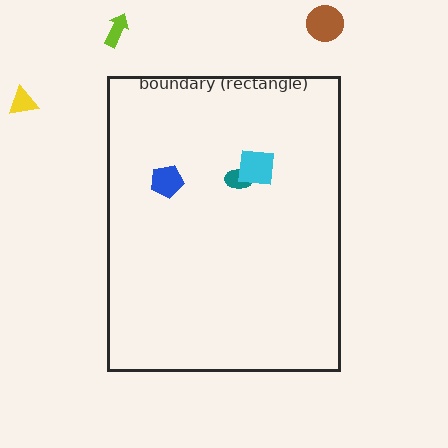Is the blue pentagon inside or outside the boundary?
Inside.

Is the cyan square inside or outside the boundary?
Inside.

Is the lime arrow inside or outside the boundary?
Outside.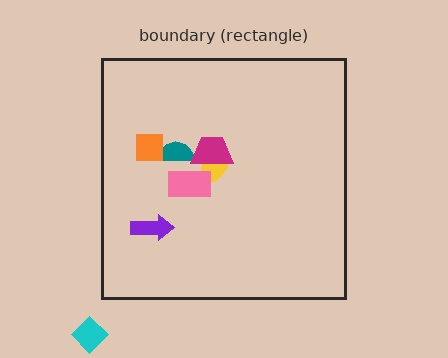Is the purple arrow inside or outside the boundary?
Inside.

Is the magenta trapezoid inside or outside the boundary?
Inside.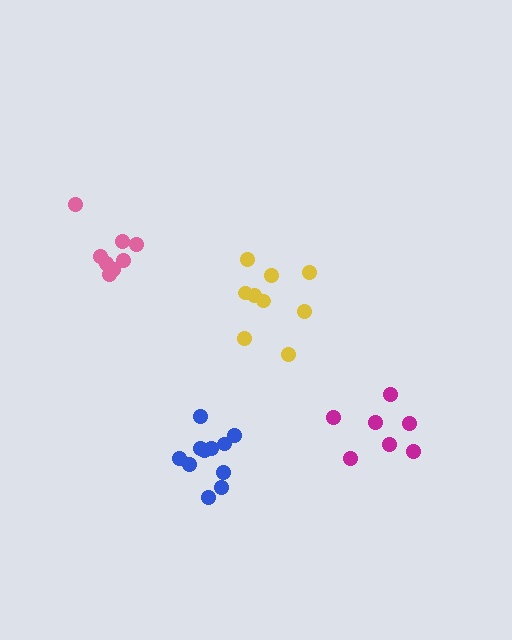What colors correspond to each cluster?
The clusters are colored: yellow, pink, blue, magenta.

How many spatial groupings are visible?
There are 4 spatial groupings.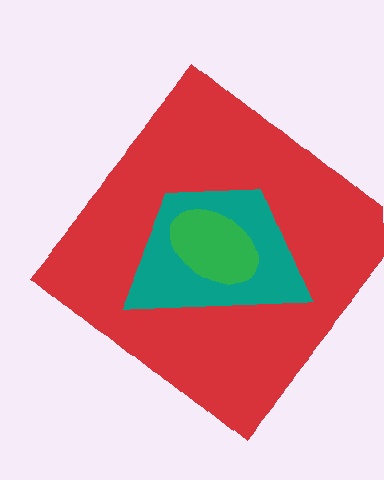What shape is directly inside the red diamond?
The teal trapezoid.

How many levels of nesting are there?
3.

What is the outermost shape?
The red diamond.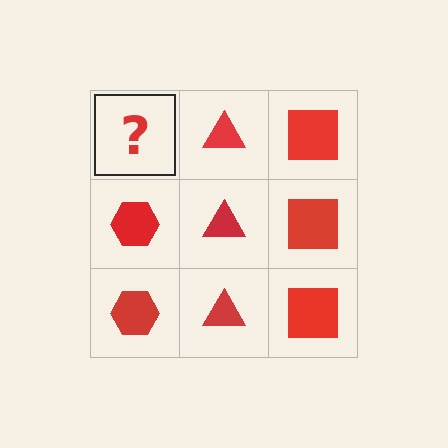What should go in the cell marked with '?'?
The missing cell should contain a red hexagon.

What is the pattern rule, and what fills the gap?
The rule is that each column has a consistent shape. The gap should be filled with a red hexagon.